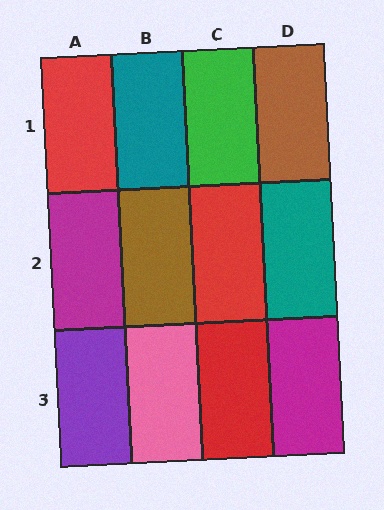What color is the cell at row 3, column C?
Red.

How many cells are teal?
2 cells are teal.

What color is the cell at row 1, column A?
Red.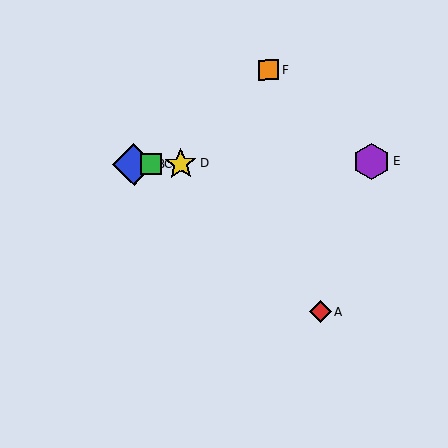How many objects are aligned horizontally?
4 objects (B, C, D, E) are aligned horizontally.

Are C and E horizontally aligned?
Yes, both are at y≈164.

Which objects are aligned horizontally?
Objects B, C, D, E are aligned horizontally.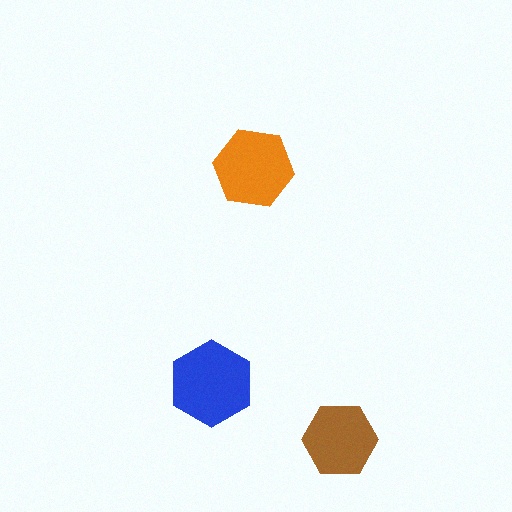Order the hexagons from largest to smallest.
the blue one, the orange one, the brown one.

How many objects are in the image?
There are 3 objects in the image.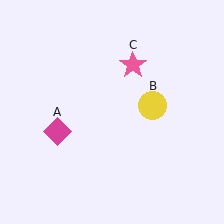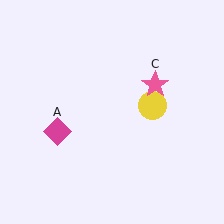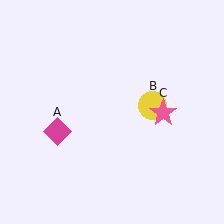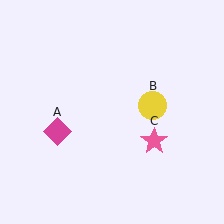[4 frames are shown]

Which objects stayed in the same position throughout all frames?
Magenta diamond (object A) and yellow circle (object B) remained stationary.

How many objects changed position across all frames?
1 object changed position: pink star (object C).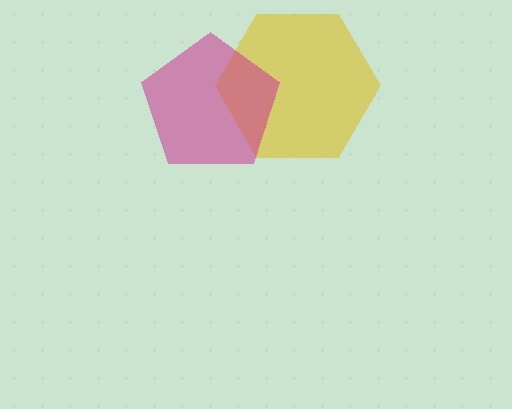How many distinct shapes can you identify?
There are 2 distinct shapes: a yellow hexagon, a magenta pentagon.